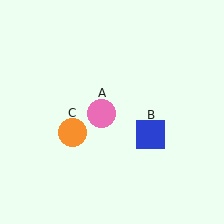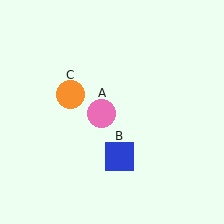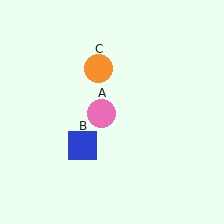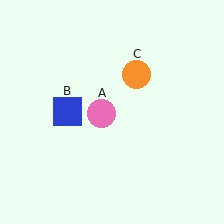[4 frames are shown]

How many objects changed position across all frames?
2 objects changed position: blue square (object B), orange circle (object C).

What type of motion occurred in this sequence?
The blue square (object B), orange circle (object C) rotated clockwise around the center of the scene.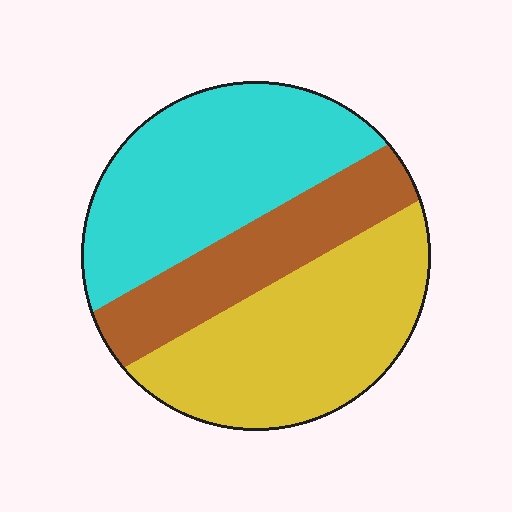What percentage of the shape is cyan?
Cyan covers 38% of the shape.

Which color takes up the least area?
Brown, at roughly 25%.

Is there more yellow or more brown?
Yellow.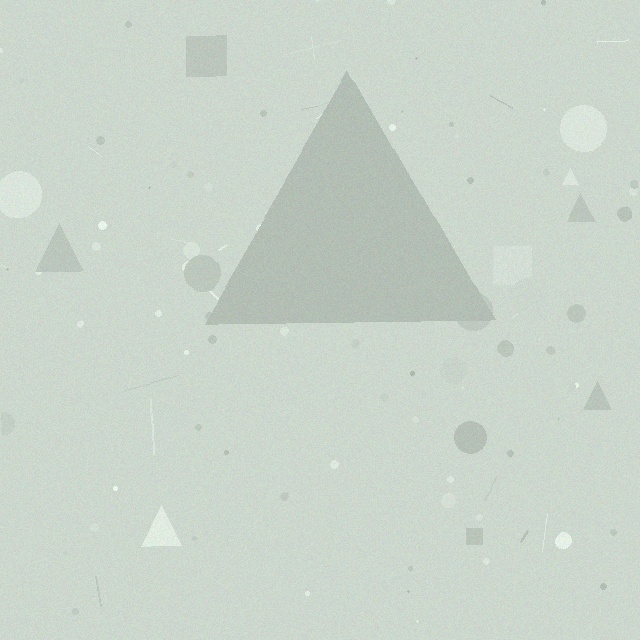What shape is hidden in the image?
A triangle is hidden in the image.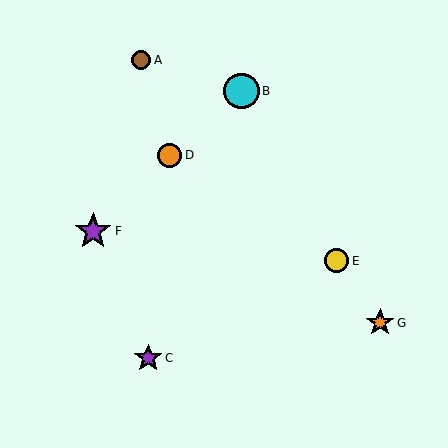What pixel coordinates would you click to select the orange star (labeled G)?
Click at (380, 323) to select the orange star G.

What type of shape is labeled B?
Shape B is a cyan circle.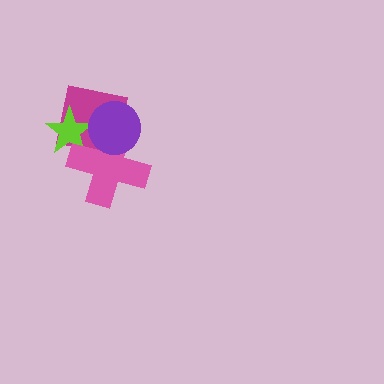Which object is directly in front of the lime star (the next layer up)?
The pink cross is directly in front of the lime star.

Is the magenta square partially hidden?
Yes, it is partially covered by another shape.